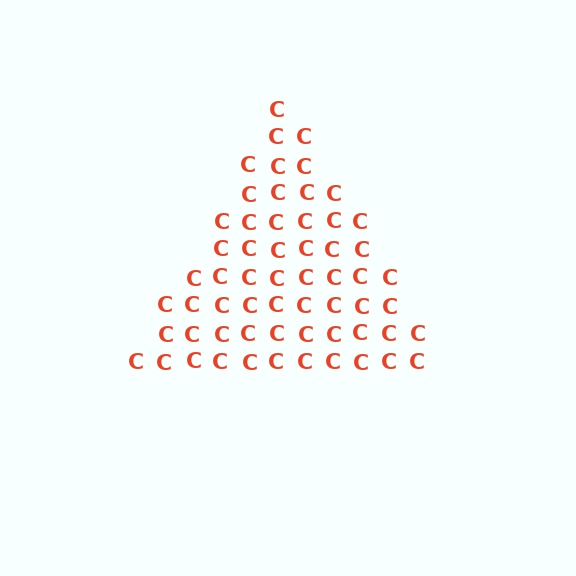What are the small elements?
The small elements are letter C's.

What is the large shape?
The large shape is a triangle.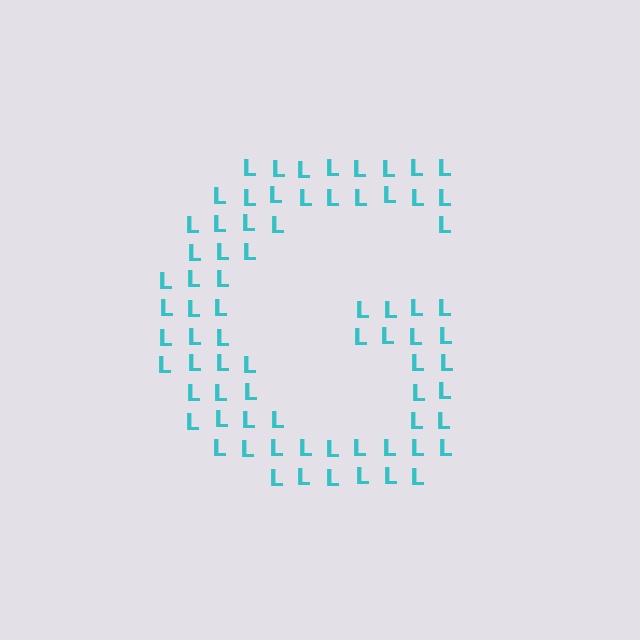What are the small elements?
The small elements are letter L's.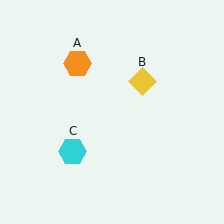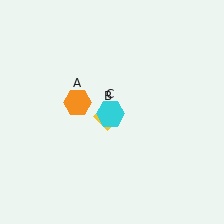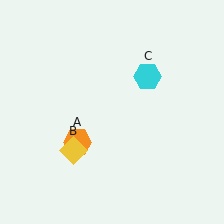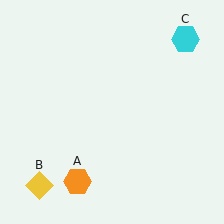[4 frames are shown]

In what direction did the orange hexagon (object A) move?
The orange hexagon (object A) moved down.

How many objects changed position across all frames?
3 objects changed position: orange hexagon (object A), yellow diamond (object B), cyan hexagon (object C).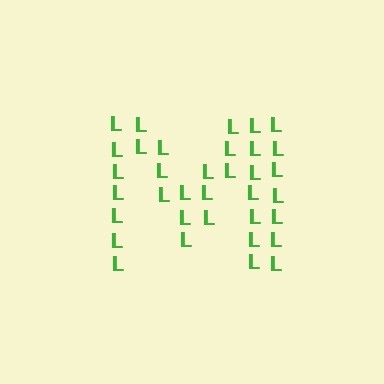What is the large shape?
The large shape is the letter M.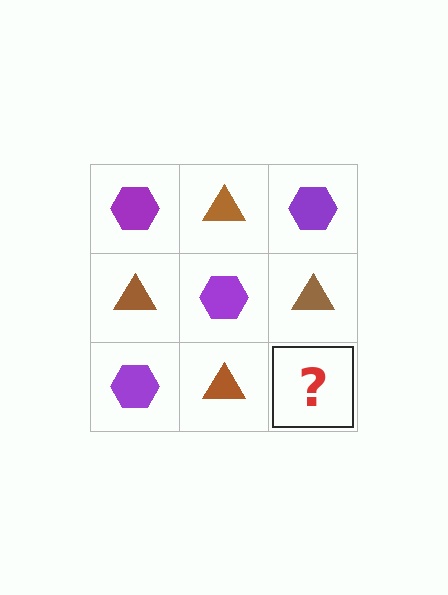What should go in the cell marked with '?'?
The missing cell should contain a purple hexagon.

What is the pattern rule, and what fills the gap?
The rule is that it alternates purple hexagon and brown triangle in a checkerboard pattern. The gap should be filled with a purple hexagon.